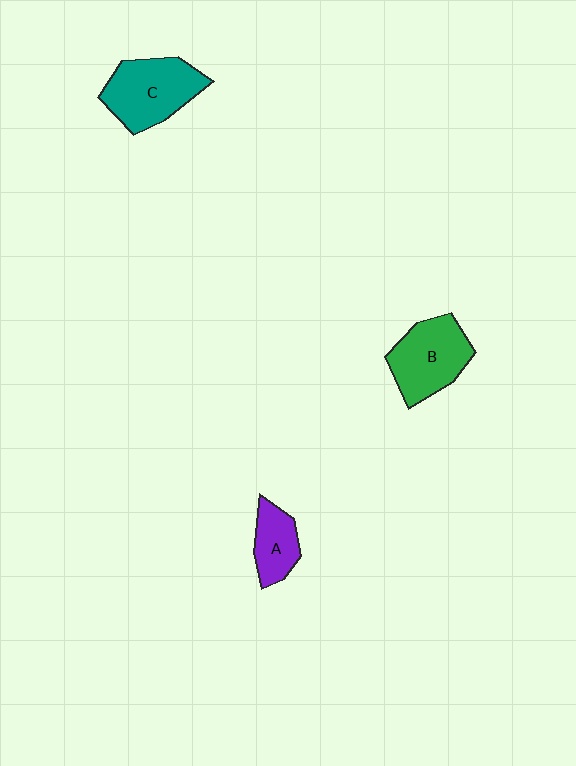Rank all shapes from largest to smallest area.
From largest to smallest: C (teal), B (green), A (purple).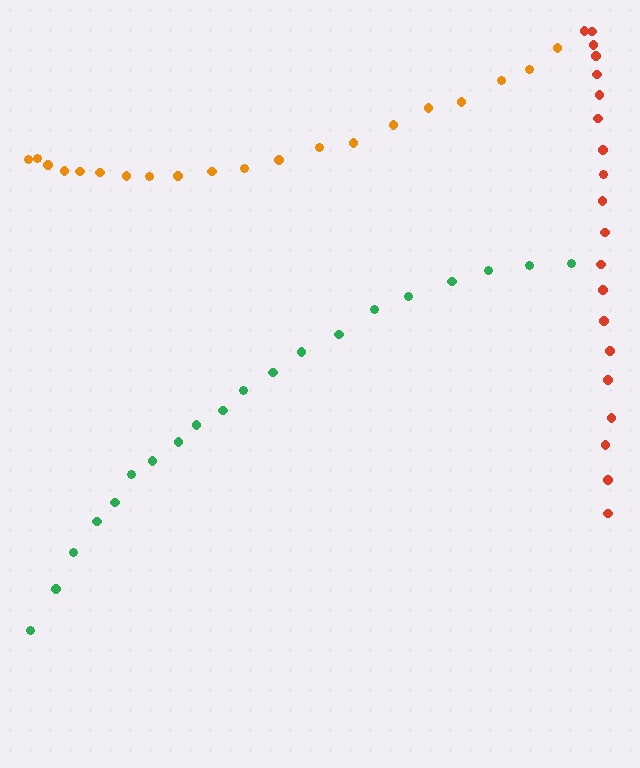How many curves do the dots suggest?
There are 3 distinct paths.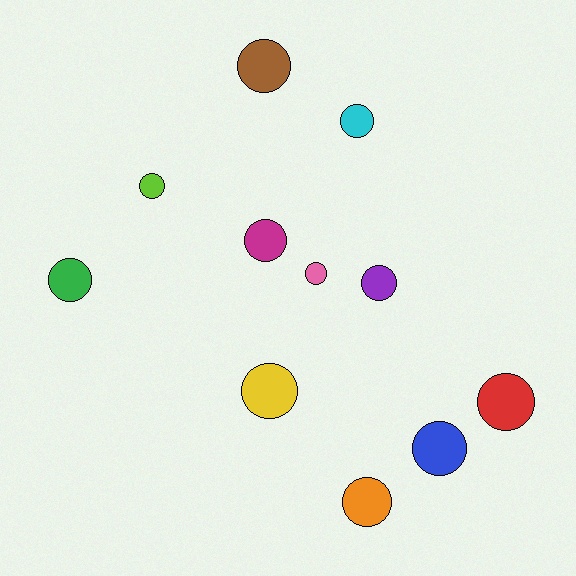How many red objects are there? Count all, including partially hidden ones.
There is 1 red object.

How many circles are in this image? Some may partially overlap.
There are 11 circles.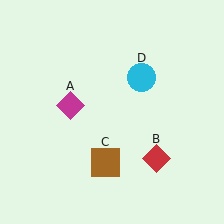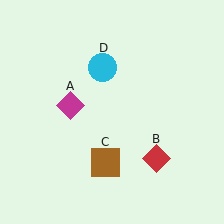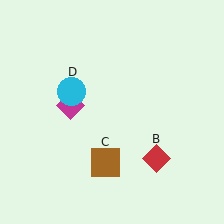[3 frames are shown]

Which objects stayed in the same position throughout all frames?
Magenta diamond (object A) and red diamond (object B) and brown square (object C) remained stationary.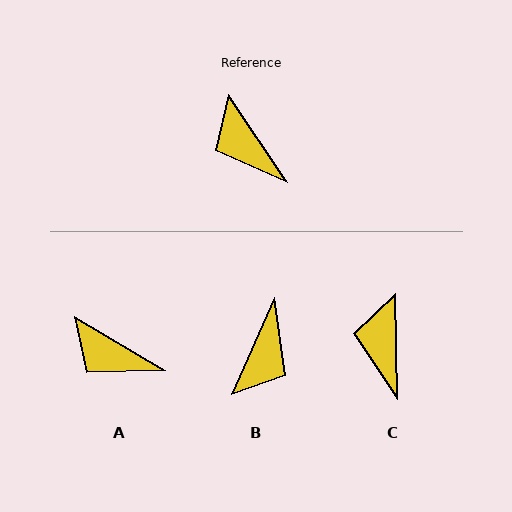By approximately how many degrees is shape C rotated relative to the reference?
Approximately 33 degrees clockwise.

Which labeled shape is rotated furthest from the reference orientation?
B, about 122 degrees away.